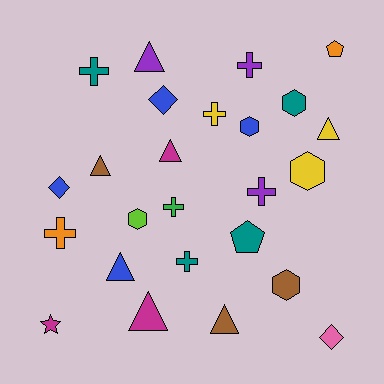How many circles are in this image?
There are no circles.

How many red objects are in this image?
There are no red objects.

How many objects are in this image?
There are 25 objects.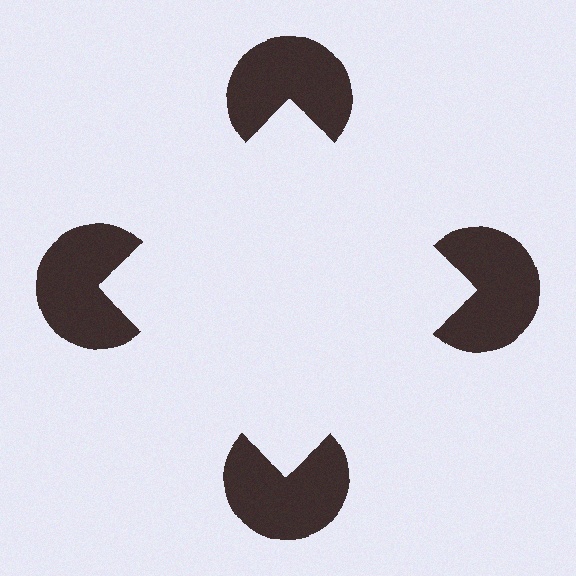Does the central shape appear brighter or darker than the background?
It typically appears slightly brighter than the background, even though no actual brightness change is drawn.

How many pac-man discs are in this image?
There are 4 — one at each vertex of the illusory square.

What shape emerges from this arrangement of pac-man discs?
An illusory square — its edges are inferred from the aligned wedge cuts in the pac-man discs, not physically drawn.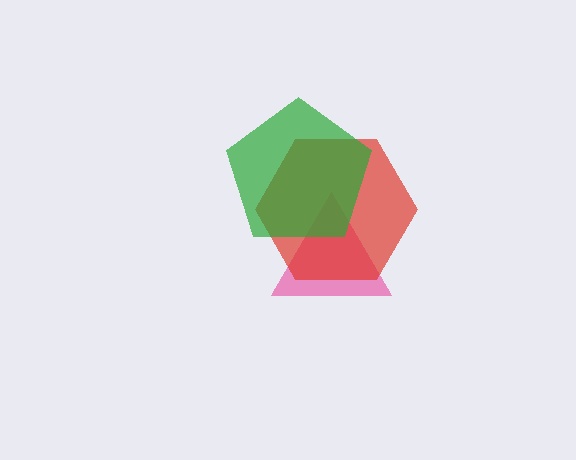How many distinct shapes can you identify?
There are 3 distinct shapes: a pink triangle, a red hexagon, a green pentagon.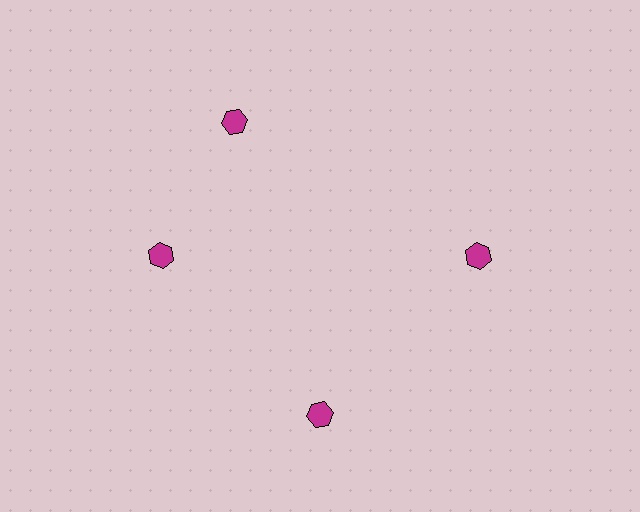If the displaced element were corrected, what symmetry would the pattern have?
It would have 4-fold rotational symmetry — the pattern would map onto itself every 90 degrees.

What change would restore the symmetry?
The symmetry would be restored by rotating it back into even spacing with its neighbors so that all 4 hexagons sit at equal angles and equal distance from the center.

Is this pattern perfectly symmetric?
No. The 4 magenta hexagons are arranged in a ring, but one element near the 12 o'clock position is rotated out of alignment along the ring, breaking the 4-fold rotational symmetry.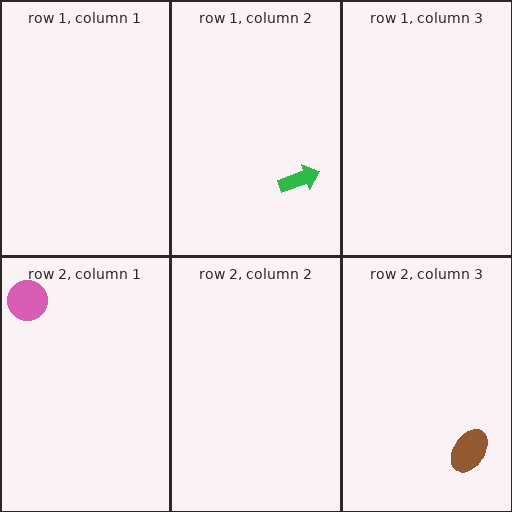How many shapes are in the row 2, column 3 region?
1.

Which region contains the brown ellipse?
The row 2, column 3 region.